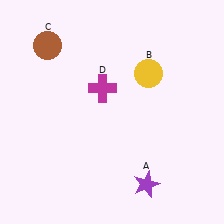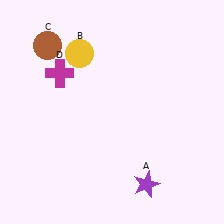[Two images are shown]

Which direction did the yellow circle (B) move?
The yellow circle (B) moved left.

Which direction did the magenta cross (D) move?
The magenta cross (D) moved left.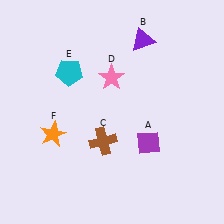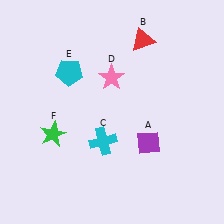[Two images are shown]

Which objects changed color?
B changed from purple to red. C changed from brown to cyan. F changed from orange to green.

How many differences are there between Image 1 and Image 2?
There are 3 differences between the two images.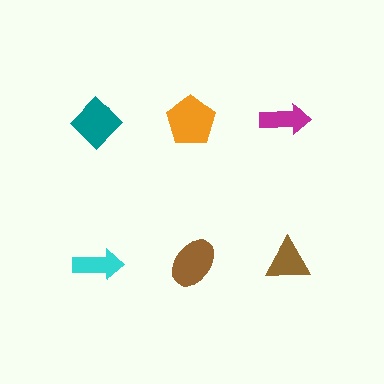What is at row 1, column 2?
An orange pentagon.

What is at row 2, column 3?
A brown triangle.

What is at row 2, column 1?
A cyan arrow.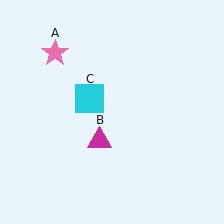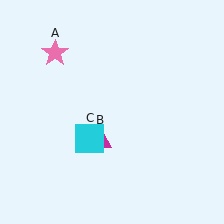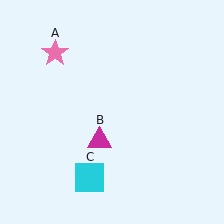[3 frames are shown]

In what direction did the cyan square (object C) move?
The cyan square (object C) moved down.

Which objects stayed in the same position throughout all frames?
Pink star (object A) and magenta triangle (object B) remained stationary.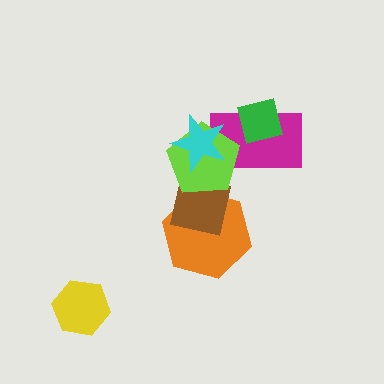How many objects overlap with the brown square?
2 objects overlap with the brown square.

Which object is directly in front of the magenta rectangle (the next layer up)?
The green square is directly in front of the magenta rectangle.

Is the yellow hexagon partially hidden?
No, no other shape covers it.